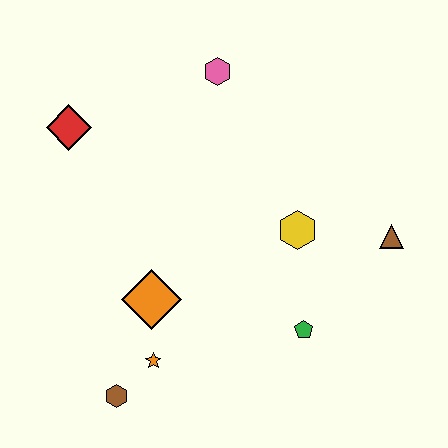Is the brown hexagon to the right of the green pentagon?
No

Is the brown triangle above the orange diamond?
Yes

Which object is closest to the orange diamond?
The orange star is closest to the orange diamond.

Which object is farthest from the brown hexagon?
The pink hexagon is farthest from the brown hexagon.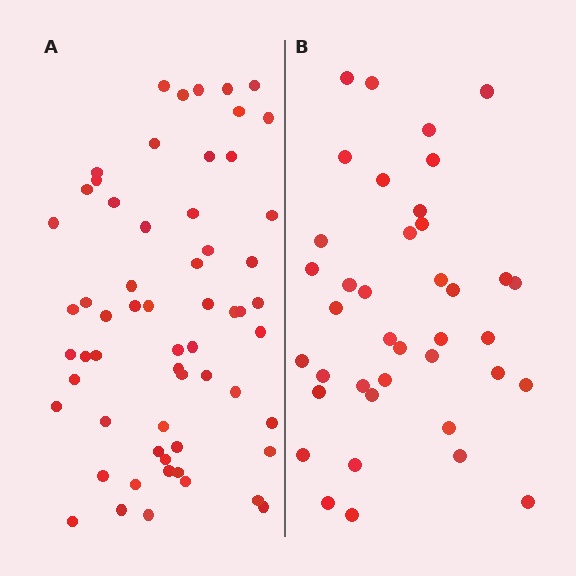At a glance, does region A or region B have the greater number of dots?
Region A (the left region) has more dots.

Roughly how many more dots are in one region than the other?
Region A has approximately 20 more dots than region B.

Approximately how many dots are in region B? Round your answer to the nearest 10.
About 40 dots. (The exact count is 39, which rounds to 40.)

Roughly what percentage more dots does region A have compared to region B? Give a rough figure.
About 55% more.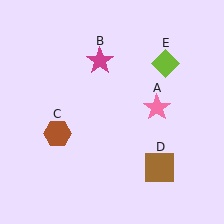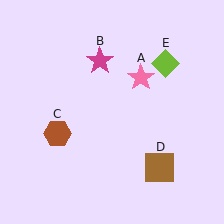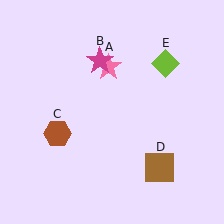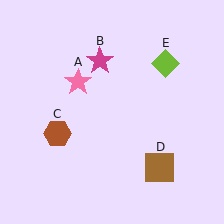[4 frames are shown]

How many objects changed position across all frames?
1 object changed position: pink star (object A).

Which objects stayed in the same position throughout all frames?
Magenta star (object B) and brown hexagon (object C) and brown square (object D) and lime diamond (object E) remained stationary.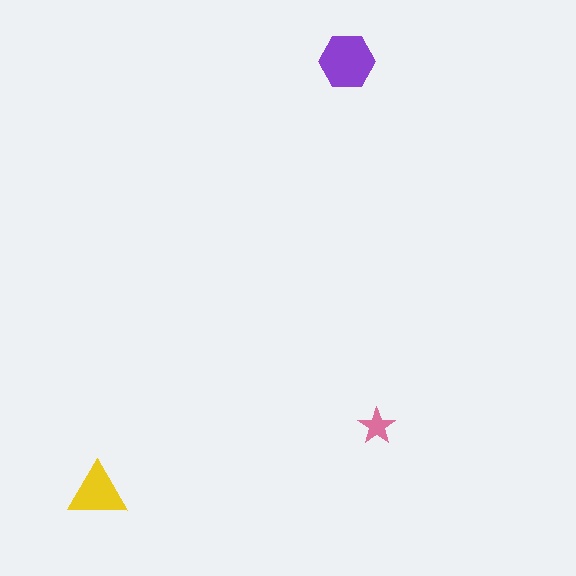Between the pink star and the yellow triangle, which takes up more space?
The yellow triangle.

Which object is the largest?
The purple hexagon.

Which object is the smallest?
The pink star.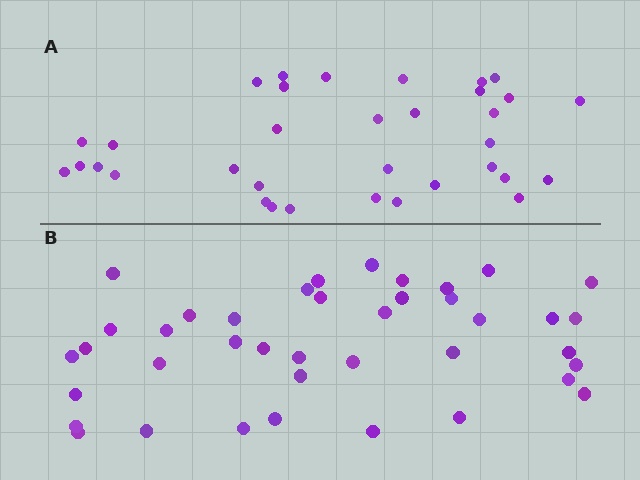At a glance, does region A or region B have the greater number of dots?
Region B (the bottom region) has more dots.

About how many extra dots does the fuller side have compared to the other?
Region B has about 6 more dots than region A.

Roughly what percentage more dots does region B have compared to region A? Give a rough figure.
About 20% more.